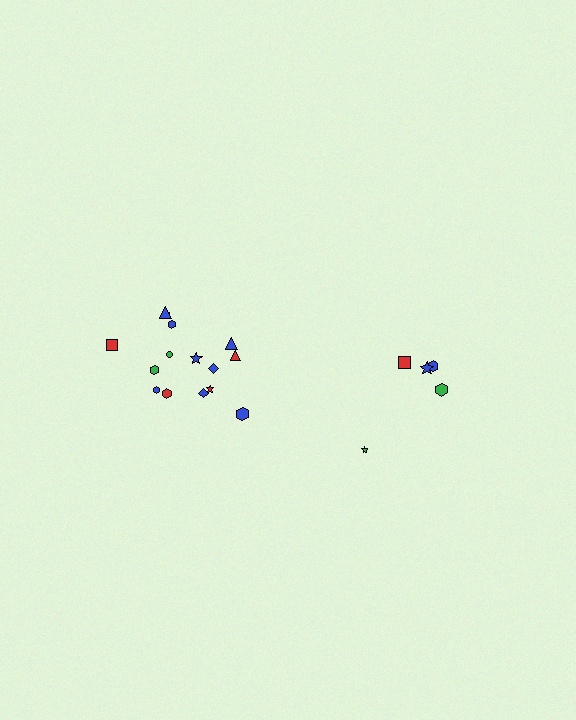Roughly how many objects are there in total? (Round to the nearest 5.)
Roughly 20 objects in total.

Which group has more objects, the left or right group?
The left group.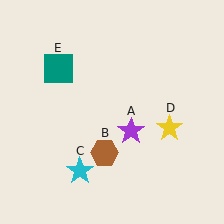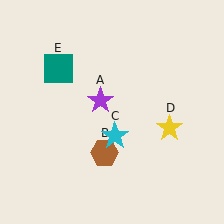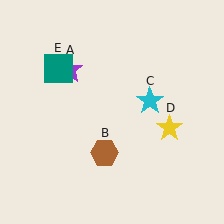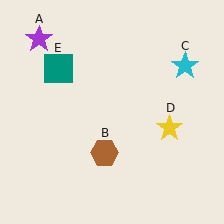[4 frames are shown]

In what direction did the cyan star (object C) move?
The cyan star (object C) moved up and to the right.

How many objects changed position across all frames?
2 objects changed position: purple star (object A), cyan star (object C).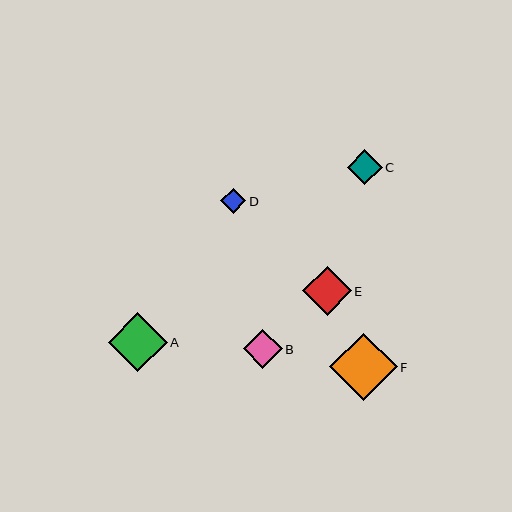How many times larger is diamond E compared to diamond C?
Diamond E is approximately 1.4 times the size of diamond C.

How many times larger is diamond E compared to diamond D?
Diamond E is approximately 1.9 times the size of diamond D.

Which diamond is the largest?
Diamond F is the largest with a size of approximately 67 pixels.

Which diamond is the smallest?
Diamond D is the smallest with a size of approximately 25 pixels.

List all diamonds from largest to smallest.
From largest to smallest: F, A, E, B, C, D.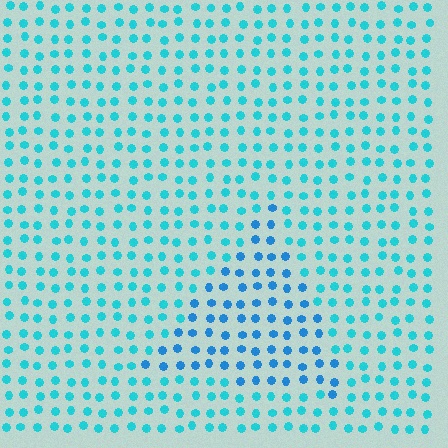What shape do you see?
I see a triangle.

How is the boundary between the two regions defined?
The boundary is defined purely by a slight shift in hue (about 24 degrees). Spacing, size, and orientation are identical on both sides.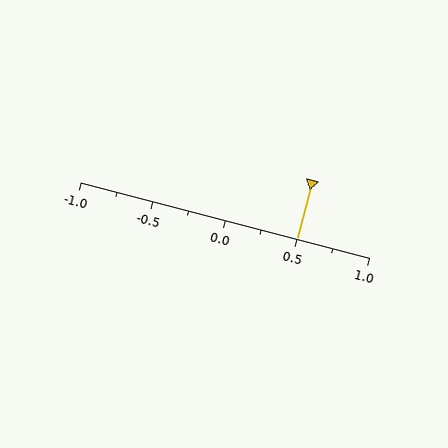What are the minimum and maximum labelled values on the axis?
The axis runs from -1.0 to 1.0.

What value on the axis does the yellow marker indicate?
The marker indicates approximately 0.5.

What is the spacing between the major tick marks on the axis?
The major ticks are spaced 0.5 apart.